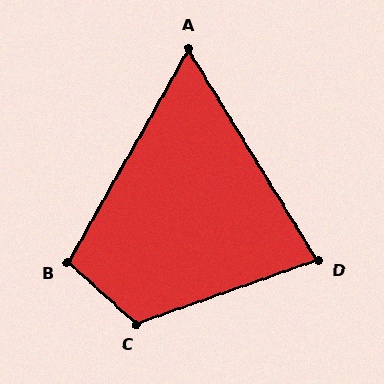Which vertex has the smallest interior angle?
A, at approximately 61 degrees.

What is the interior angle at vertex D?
Approximately 78 degrees (acute).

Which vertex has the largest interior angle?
C, at approximately 119 degrees.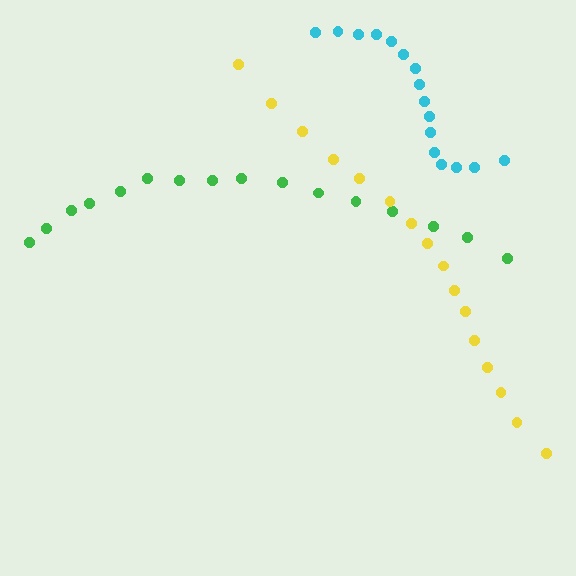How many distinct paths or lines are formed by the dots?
There are 3 distinct paths.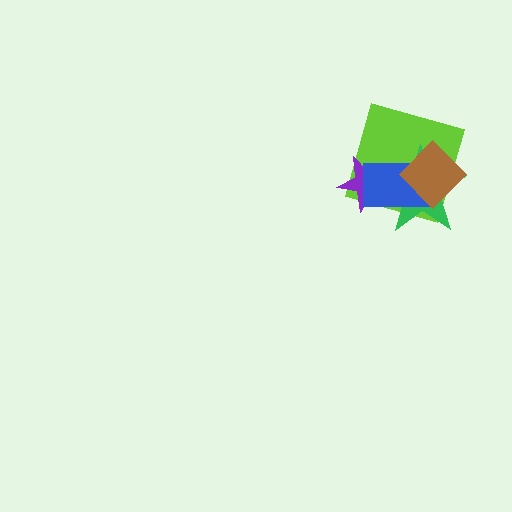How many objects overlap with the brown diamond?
3 objects overlap with the brown diamond.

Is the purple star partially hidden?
Yes, it is partially covered by another shape.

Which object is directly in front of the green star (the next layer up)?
The blue rectangle is directly in front of the green star.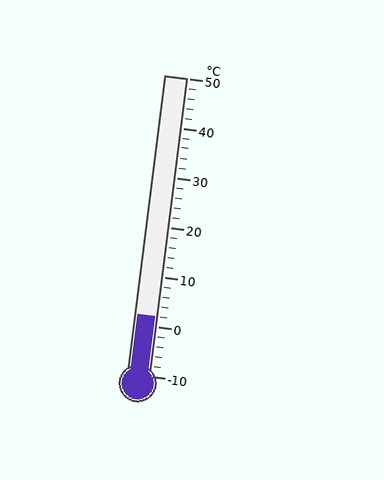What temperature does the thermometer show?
The thermometer shows approximately 2°C.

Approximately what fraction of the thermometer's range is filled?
The thermometer is filled to approximately 20% of its range.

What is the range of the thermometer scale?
The thermometer scale ranges from -10°C to 50°C.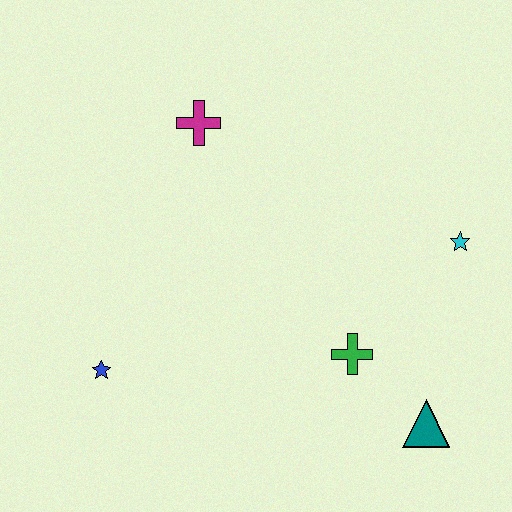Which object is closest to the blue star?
The green cross is closest to the blue star.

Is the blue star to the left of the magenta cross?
Yes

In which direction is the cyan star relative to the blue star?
The cyan star is to the right of the blue star.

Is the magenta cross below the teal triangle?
No